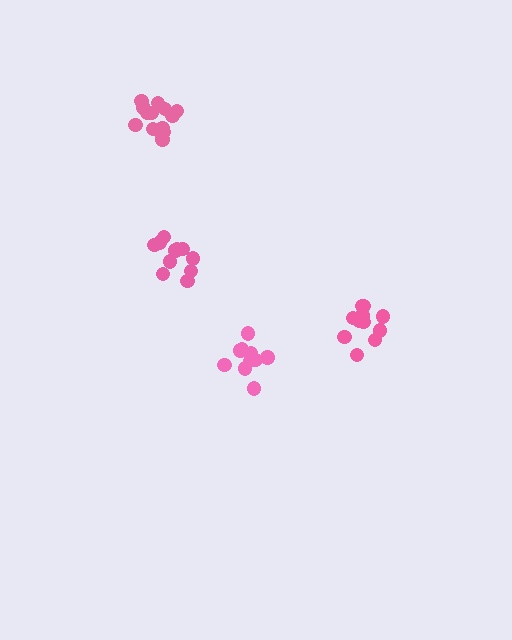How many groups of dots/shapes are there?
There are 4 groups.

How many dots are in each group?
Group 1: 14 dots, Group 2: 11 dots, Group 3: 11 dots, Group 4: 10 dots (46 total).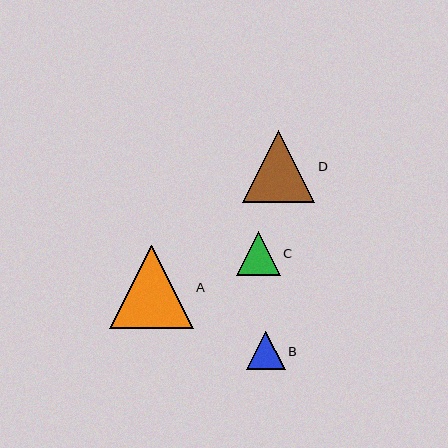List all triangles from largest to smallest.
From largest to smallest: A, D, C, B.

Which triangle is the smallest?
Triangle B is the smallest with a size of approximately 39 pixels.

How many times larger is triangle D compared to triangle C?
Triangle D is approximately 1.6 times the size of triangle C.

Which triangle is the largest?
Triangle A is the largest with a size of approximately 83 pixels.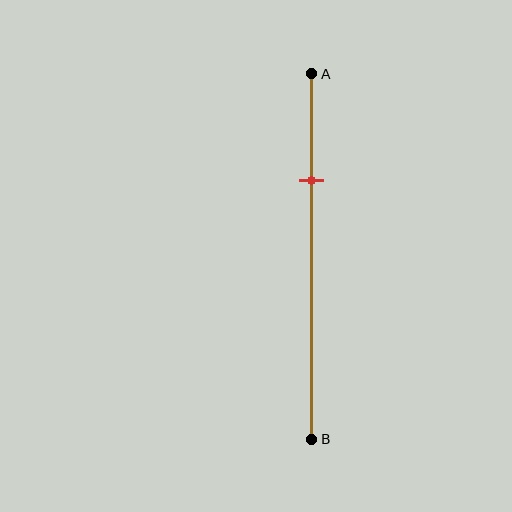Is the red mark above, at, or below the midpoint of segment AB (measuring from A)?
The red mark is above the midpoint of segment AB.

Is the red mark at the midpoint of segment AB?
No, the mark is at about 30% from A, not at the 50% midpoint.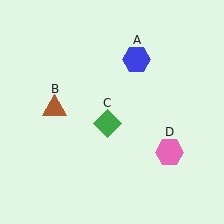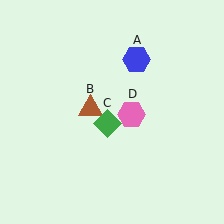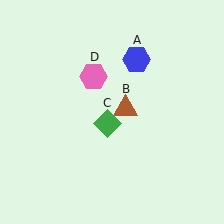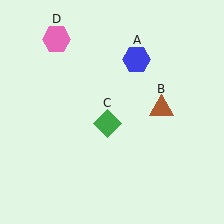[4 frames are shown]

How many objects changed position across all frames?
2 objects changed position: brown triangle (object B), pink hexagon (object D).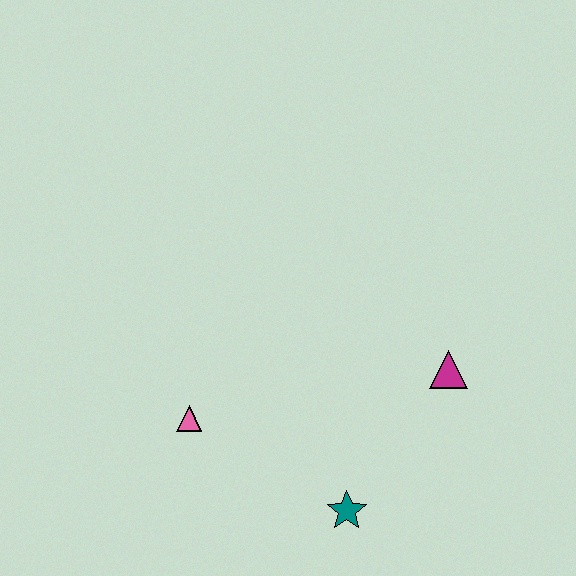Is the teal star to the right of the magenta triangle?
No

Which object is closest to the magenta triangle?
The teal star is closest to the magenta triangle.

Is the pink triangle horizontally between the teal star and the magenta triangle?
No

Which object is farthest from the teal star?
The pink triangle is farthest from the teal star.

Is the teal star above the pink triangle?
No